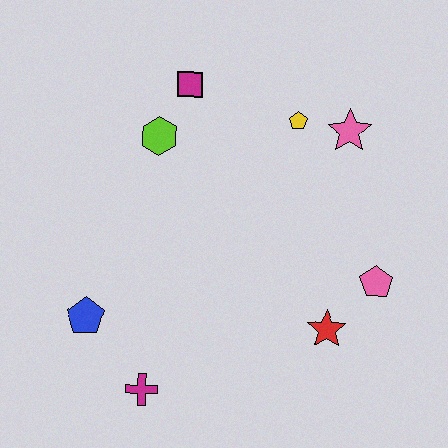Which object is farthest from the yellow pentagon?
The magenta cross is farthest from the yellow pentagon.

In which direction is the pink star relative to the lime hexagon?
The pink star is to the right of the lime hexagon.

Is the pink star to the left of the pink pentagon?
Yes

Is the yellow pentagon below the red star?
No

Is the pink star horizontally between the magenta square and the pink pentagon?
Yes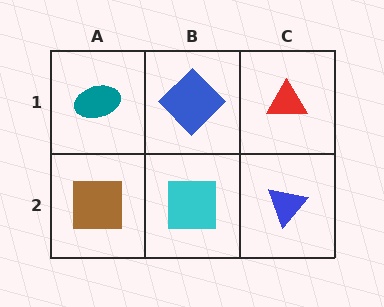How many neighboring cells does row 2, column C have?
2.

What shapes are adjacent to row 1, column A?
A brown square (row 2, column A), a blue diamond (row 1, column B).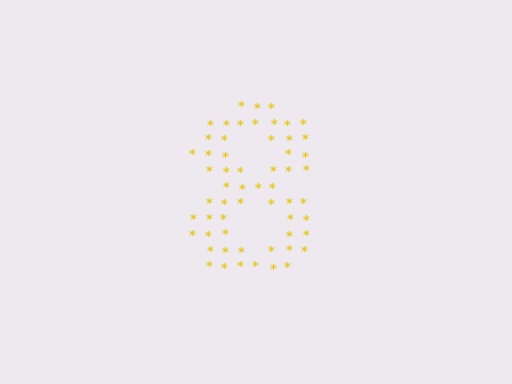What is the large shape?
The large shape is the digit 8.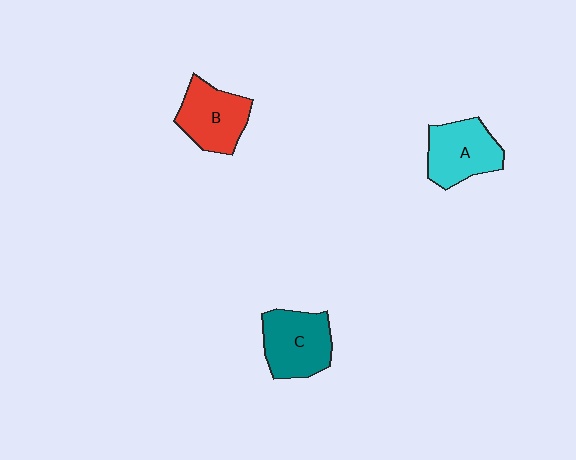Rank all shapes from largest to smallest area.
From largest to smallest: C (teal), A (cyan), B (red).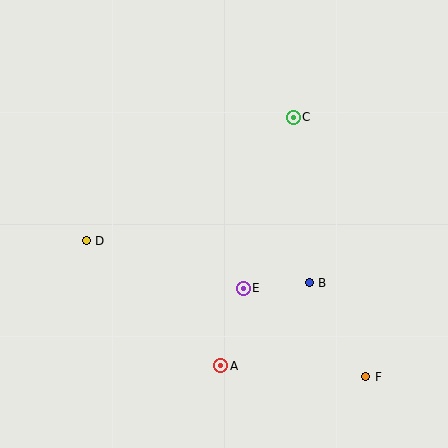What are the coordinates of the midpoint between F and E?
The midpoint between F and E is at (304, 332).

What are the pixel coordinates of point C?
Point C is at (293, 117).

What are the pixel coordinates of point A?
Point A is at (221, 366).